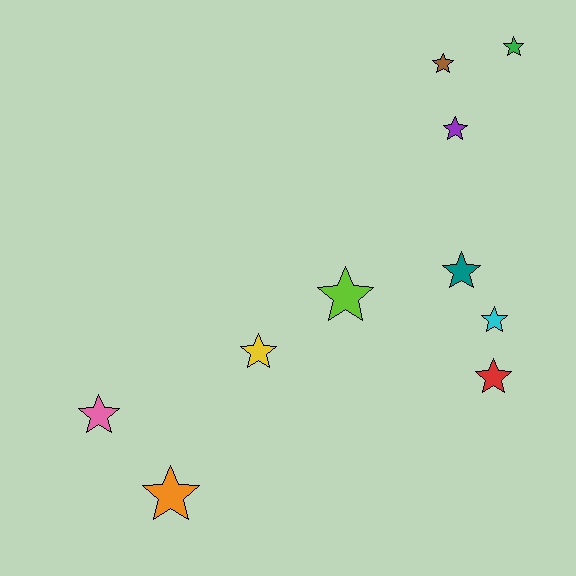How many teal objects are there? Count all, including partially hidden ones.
There is 1 teal object.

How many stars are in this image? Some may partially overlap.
There are 10 stars.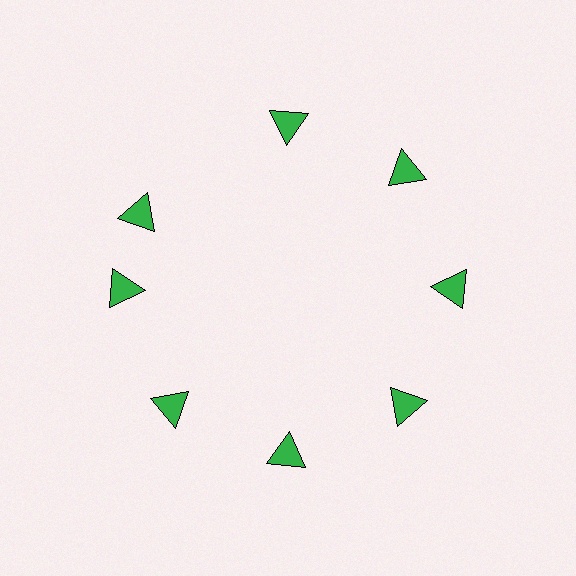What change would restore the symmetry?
The symmetry would be restored by rotating it back into even spacing with its neighbors so that all 8 triangles sit at equal angles and equal distance from the center.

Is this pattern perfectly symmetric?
No. The 8 green triangles are arranged in a ring, but one element near the 10 o'clock position is rotated out of alignment along the ring, breaking the 8-fold rotational symmetry.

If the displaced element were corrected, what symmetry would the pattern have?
It would have 8-fold rotational symmetry — the pattern would map onto itself every 45 degrees.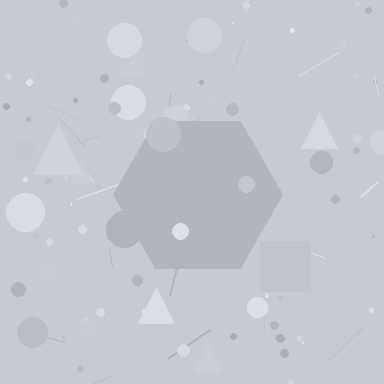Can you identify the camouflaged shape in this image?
The camouflaged shape is a hexagon.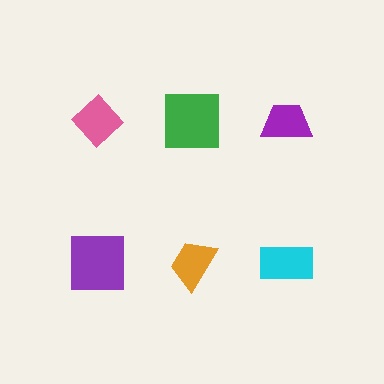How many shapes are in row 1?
3 shapes.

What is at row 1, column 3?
A purple trapezoid.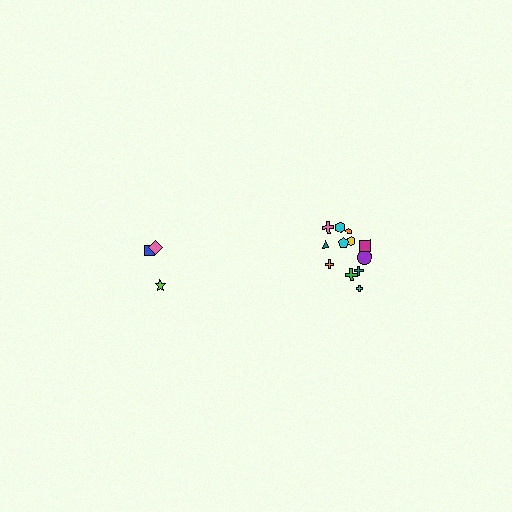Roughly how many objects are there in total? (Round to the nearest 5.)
Roughly 15 objects in total.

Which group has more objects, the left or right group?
The right group.